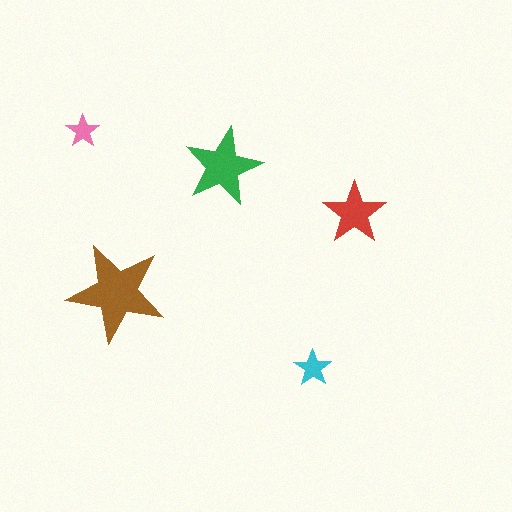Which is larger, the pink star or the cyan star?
The cyan one.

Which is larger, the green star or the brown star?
The brown one.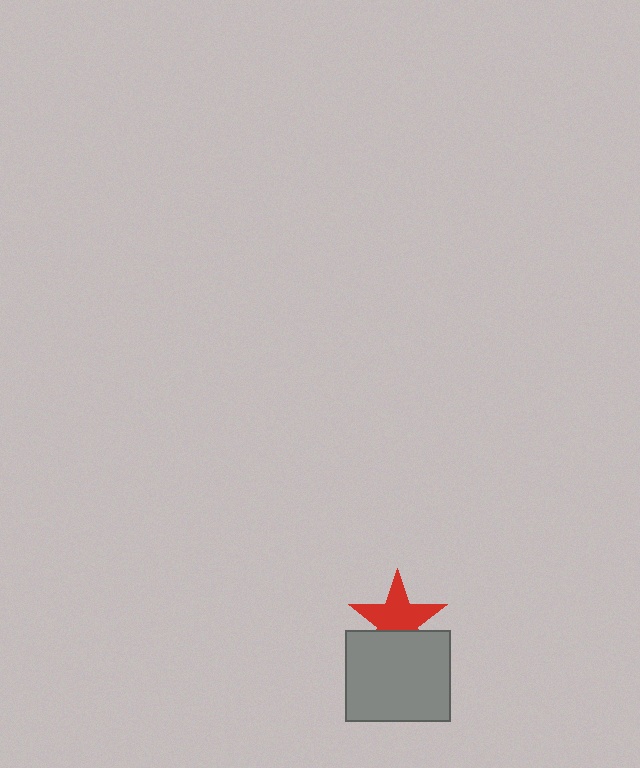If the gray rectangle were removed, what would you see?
You would see the complete red star.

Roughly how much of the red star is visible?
Most of it is visible (roughly 67%).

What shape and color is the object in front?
The object in front is a gray rectangle.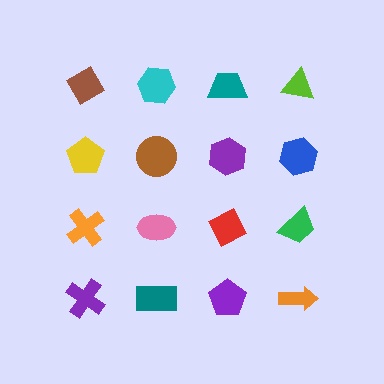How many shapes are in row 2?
4 shapes.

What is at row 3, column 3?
A red diamond.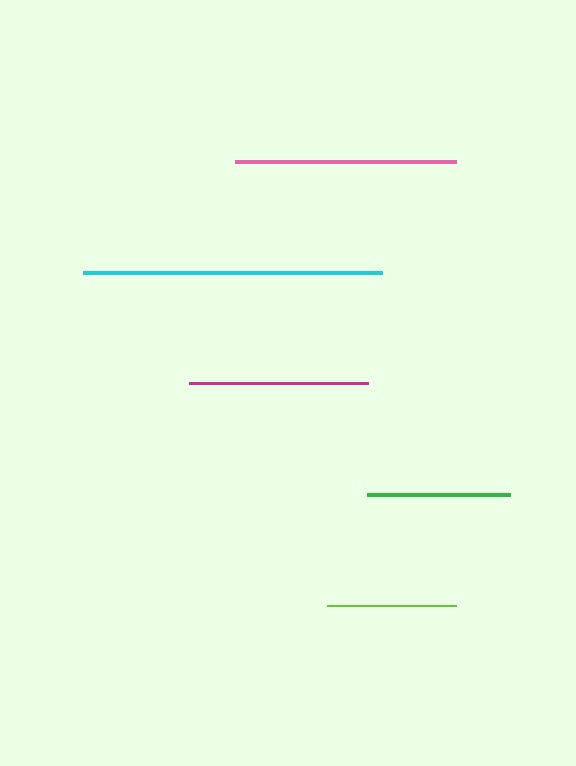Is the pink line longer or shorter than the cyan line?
The cyan line is longer than the pink line.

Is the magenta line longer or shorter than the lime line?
The magenta line is longer than the lime line.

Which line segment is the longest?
The cyan line is the longest at approximately 299 pixels.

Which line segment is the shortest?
The lime line is the shortest at approximately 129 pixels.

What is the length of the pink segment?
The pink segment is approximately 221 pixels long.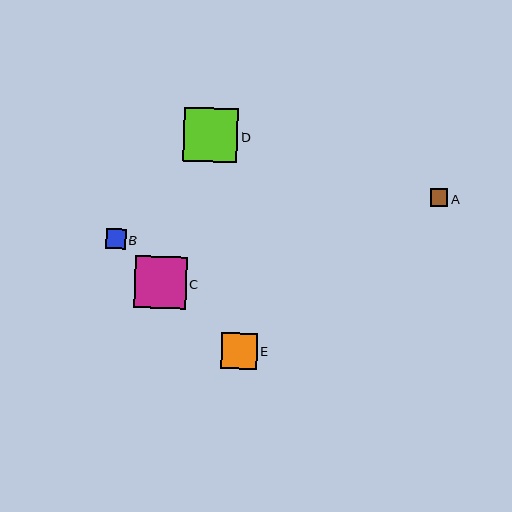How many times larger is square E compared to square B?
Square E is approximately 1.8 times the size of square B.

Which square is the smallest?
Square A is the smallest with a size of approximately 17 pixels.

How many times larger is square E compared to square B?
Square E is approximately 1.8 times the size of square B.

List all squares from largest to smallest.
From largest to smallest: D, C, E, B, A.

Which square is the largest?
Square D is the largest with a size of approximately 54 pixels.